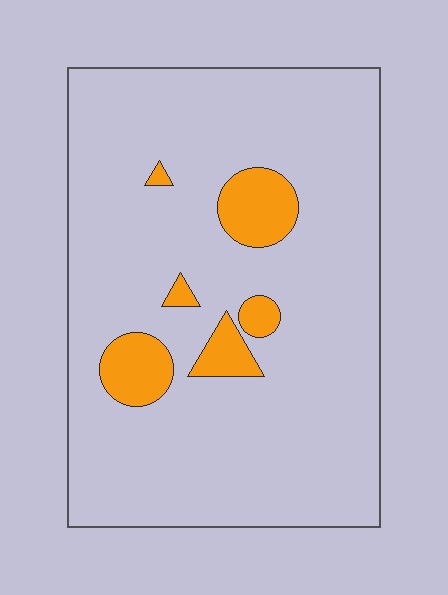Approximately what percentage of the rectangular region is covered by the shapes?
Approximately 10%.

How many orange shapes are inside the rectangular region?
6.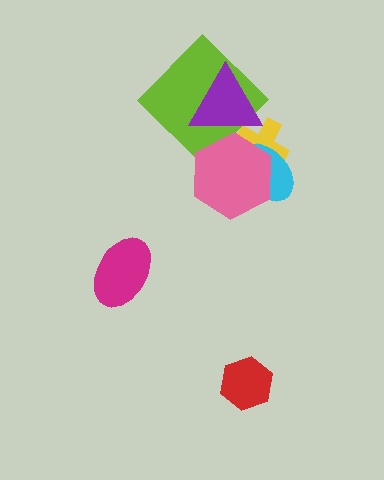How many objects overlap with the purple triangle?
3 objects overlap with the purple triangle.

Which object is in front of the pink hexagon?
The purple triangle is in front of the pink hexagon.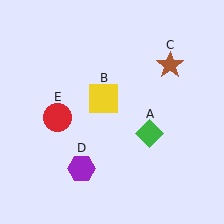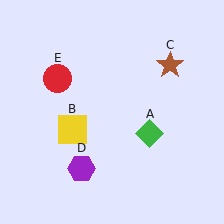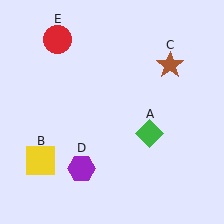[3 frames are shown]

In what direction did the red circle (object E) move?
The red circle (object E) moved up.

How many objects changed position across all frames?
2 objects changed position: yellow square (object B), red circle (object E).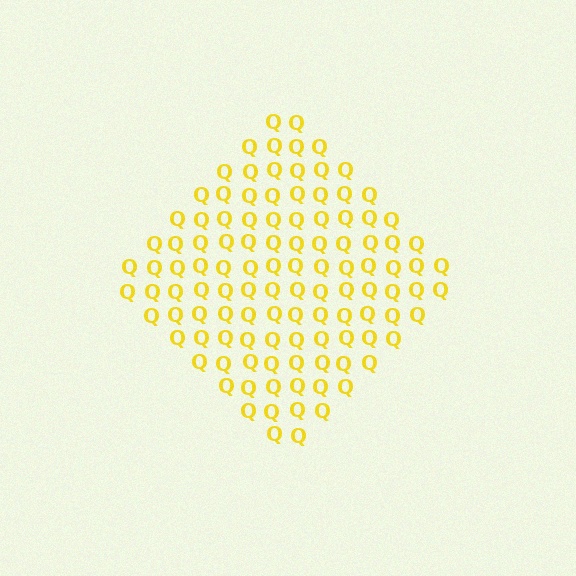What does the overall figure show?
The overall figure shows a diamond.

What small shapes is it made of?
It is made of small letter Q's.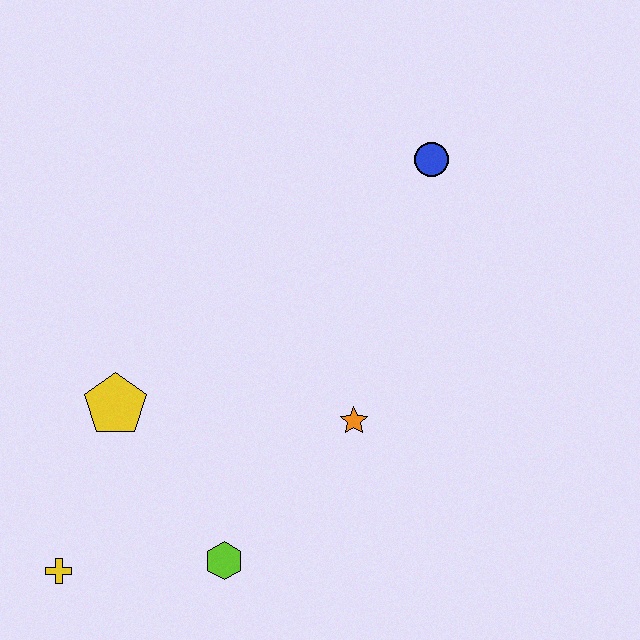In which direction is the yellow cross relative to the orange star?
The yellow cross is to the left of the orange star.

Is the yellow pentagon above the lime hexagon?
Yes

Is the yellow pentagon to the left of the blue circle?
Yes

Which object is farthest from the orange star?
The yellow cross is farthest from the orange star.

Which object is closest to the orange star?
The lime hexagon is closest to the orange star.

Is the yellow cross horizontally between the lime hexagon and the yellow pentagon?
No